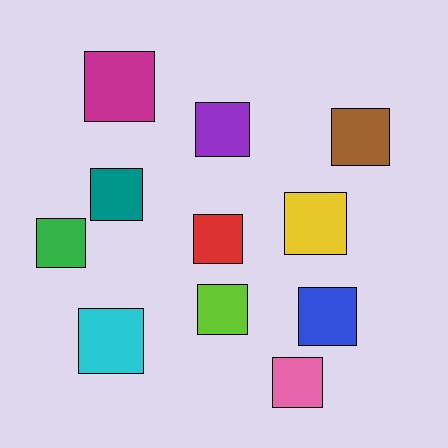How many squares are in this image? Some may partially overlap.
There are 11 squares.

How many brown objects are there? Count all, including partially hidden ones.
There is 1 brown object.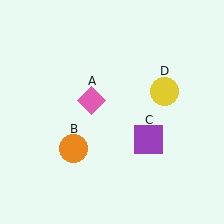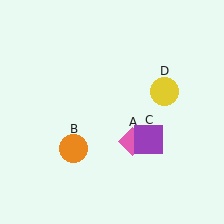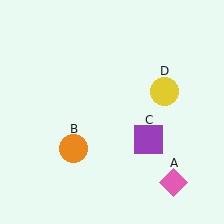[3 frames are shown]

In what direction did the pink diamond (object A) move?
The pink diamond (object A) moved down and to the right.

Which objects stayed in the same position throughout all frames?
Orange circle (object B) and purple square (object C) and yellow circle (object D) remained stationary.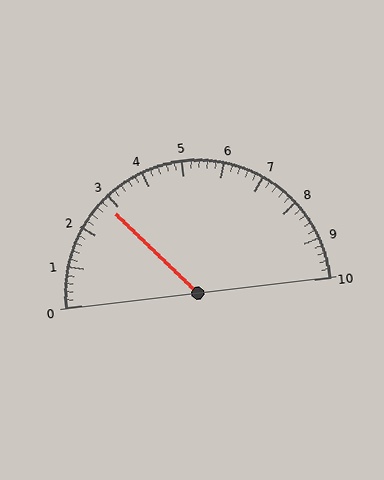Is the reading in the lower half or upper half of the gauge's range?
The reading is in the lower half of the range (0 to 10).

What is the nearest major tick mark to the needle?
The nearest major tick mark is 3.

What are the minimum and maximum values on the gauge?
The gauge ranges from 0 to 10.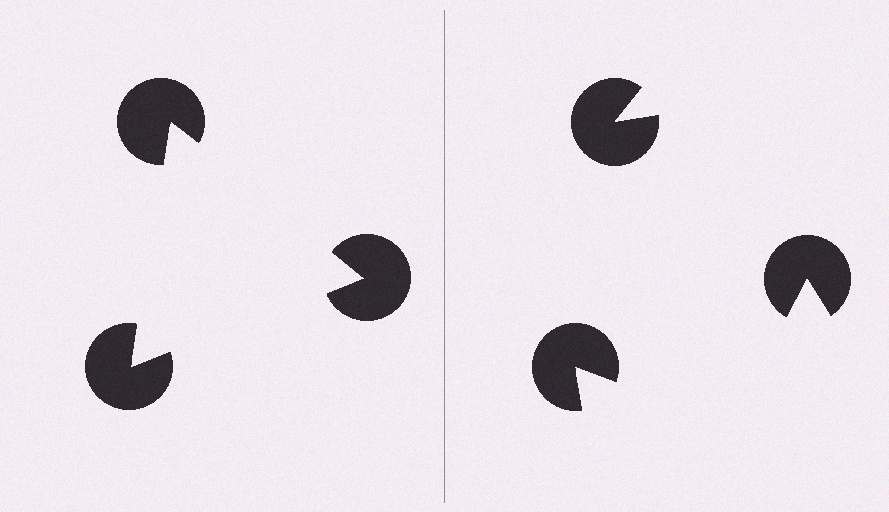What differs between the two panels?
The pac-man discs are positioned identically on both sides; only the wedge orientations differ. On the left they align to a triangle; on the right they are misaligned.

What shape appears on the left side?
An illusory triangle.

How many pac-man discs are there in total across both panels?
6 — 3 on each side.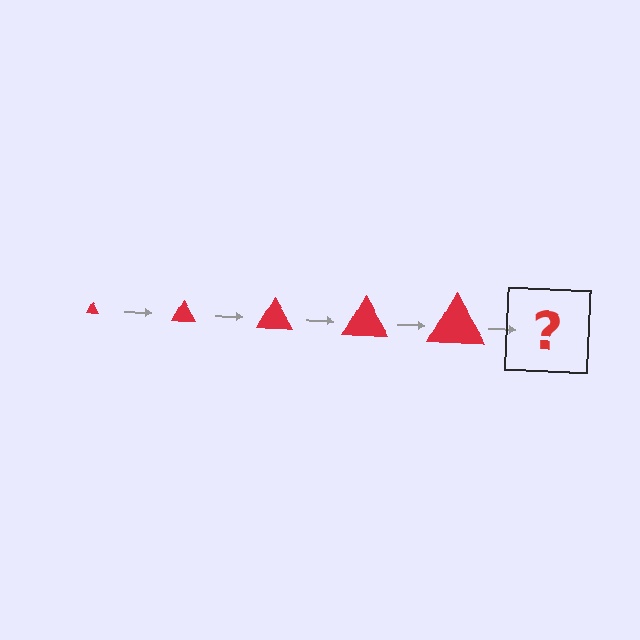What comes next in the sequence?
The next element should be a red triangle, larger than the previous one.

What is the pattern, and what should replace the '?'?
The pattern is that the triangle gets progressively larger each step. The '?' should be a red triangle, larger than the previous one.